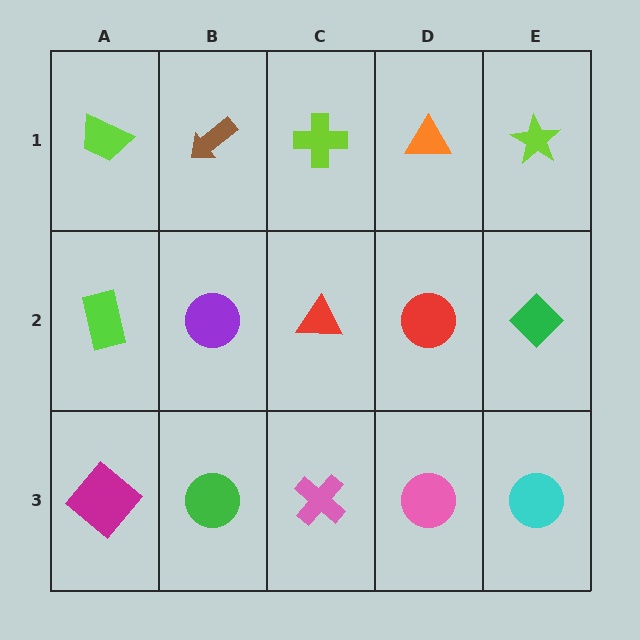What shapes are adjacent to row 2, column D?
An orange triangle (row 1, column D), a pink circle (row 3, column D), a red triangle (row 2, column C), a green diamond (row 2, column E).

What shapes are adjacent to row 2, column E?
A lime star (row 1, column E), a cyan circle (row 3, column E), a red circle (row 2, column D).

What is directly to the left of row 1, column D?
A lime cross.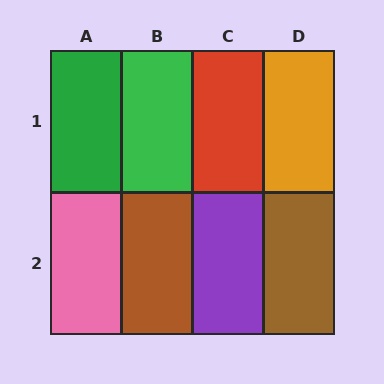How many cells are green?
2 cells are green.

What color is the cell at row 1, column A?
Green.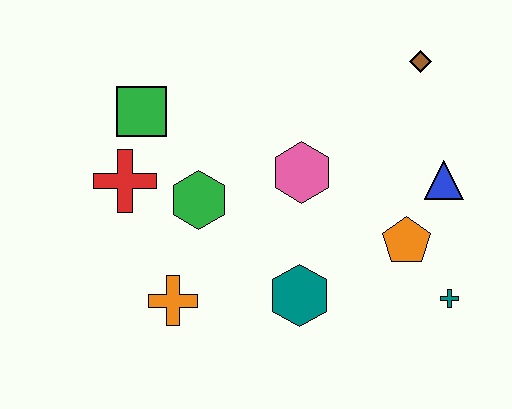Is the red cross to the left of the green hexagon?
Yes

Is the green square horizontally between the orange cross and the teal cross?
No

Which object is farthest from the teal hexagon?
The brown diamond is farthest from the teal hexagon.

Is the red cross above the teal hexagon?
Yes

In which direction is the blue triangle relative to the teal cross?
The blue triangle is above the teal cross.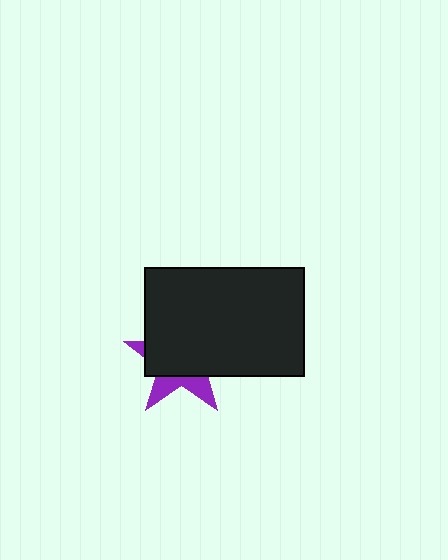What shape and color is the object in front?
The object in front is a black rectangle.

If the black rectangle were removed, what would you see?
You would see the complete purple star.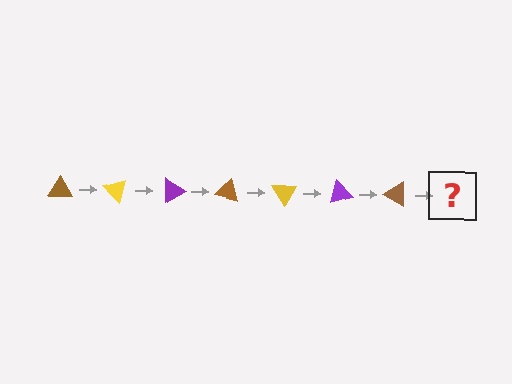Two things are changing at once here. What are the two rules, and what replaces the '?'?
The two rules are that it rotates 45 degrees each step and the color cycles through brown, yellow, and purple. The '?' should be a yellow triangle, rotated 315 degrees from the start.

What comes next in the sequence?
The next element should be a yellow triangle, rotated 315 degrees from the start.